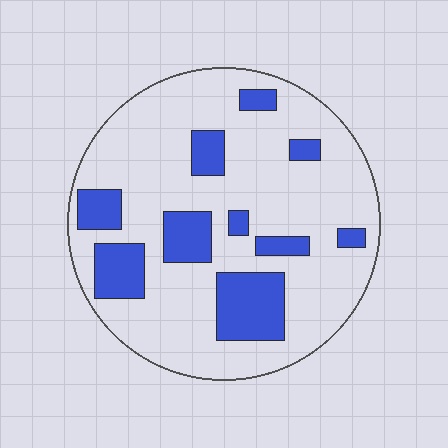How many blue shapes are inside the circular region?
10.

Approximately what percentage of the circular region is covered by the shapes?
Approximately 20%.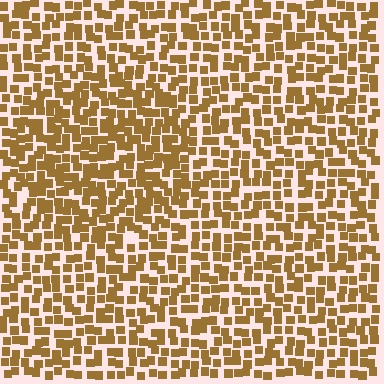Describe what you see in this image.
The image contains small brown elements arranged at two different densities. A circle-shaped region is visible where the elements are more densely packed than the surrounding area.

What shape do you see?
I see a circle.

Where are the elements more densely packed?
The elements are more densely packed inside the circle boundary.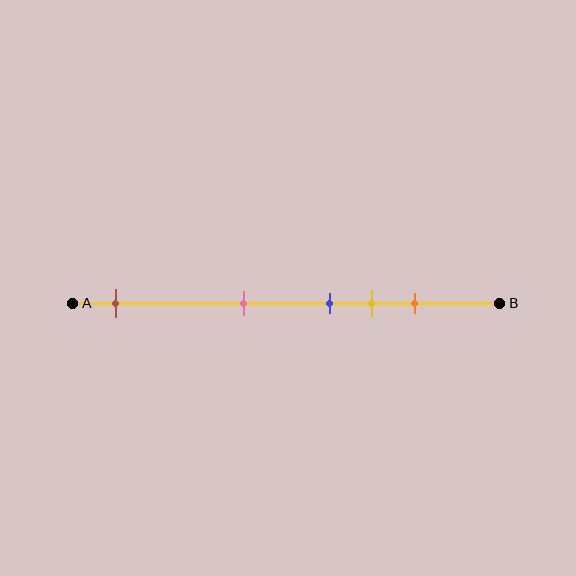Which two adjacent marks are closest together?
The blue and yellow marks are the closest adjacent pair.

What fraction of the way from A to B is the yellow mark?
The yellow mark is approximately 70% (0.7) of the way from A to B.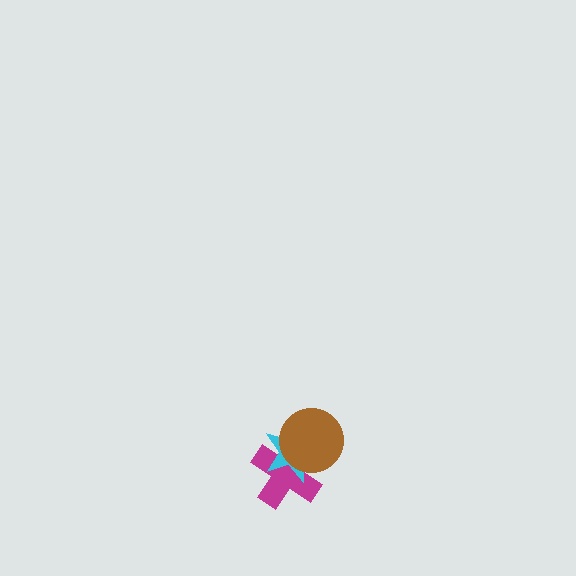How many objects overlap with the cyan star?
2 objects overlap with the cyan star.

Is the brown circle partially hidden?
No, no other shape covers it.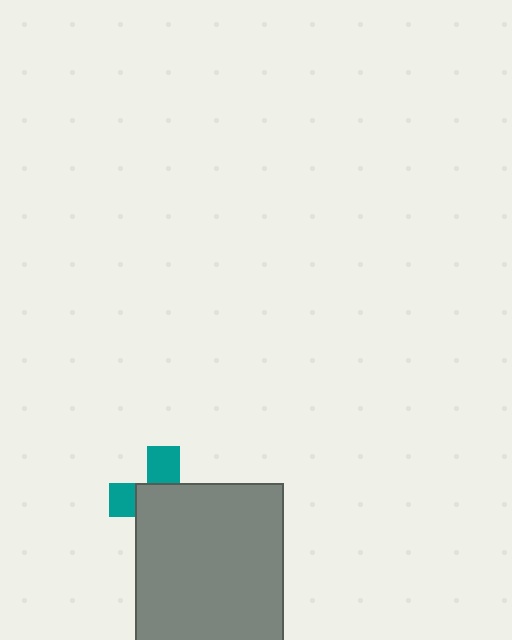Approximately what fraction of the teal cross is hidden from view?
Roughly 66% of the teal cross is hidden behind the gray rectangle.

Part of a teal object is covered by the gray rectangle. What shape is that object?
It is a cross.